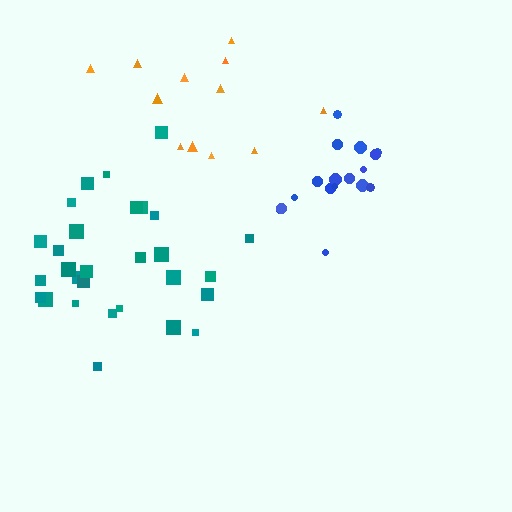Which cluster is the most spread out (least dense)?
Orange.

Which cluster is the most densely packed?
Blue.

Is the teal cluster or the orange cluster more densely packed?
Teal.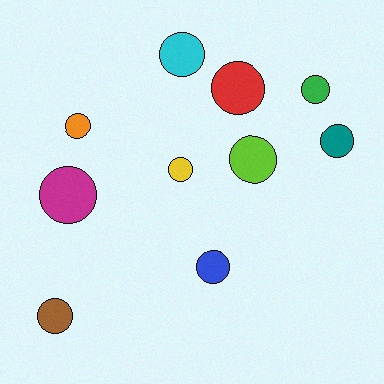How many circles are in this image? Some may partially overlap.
There are 10 circles.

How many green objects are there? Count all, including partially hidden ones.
There is 1 green object.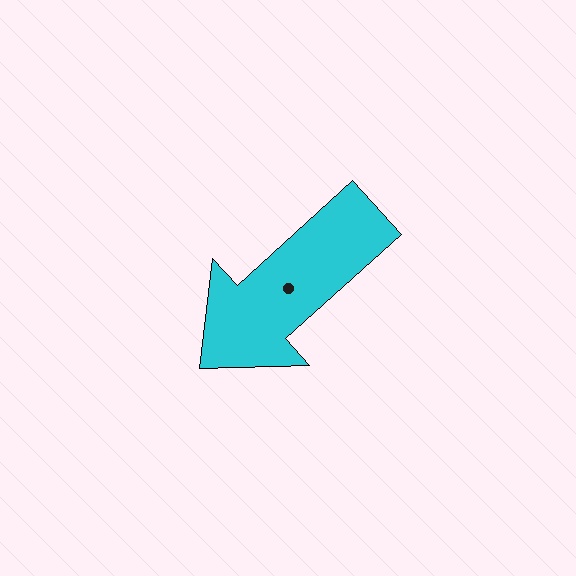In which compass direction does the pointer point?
Southwest.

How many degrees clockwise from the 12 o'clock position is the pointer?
Approximately 228 degrees.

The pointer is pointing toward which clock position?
Roughly 8 o'clock.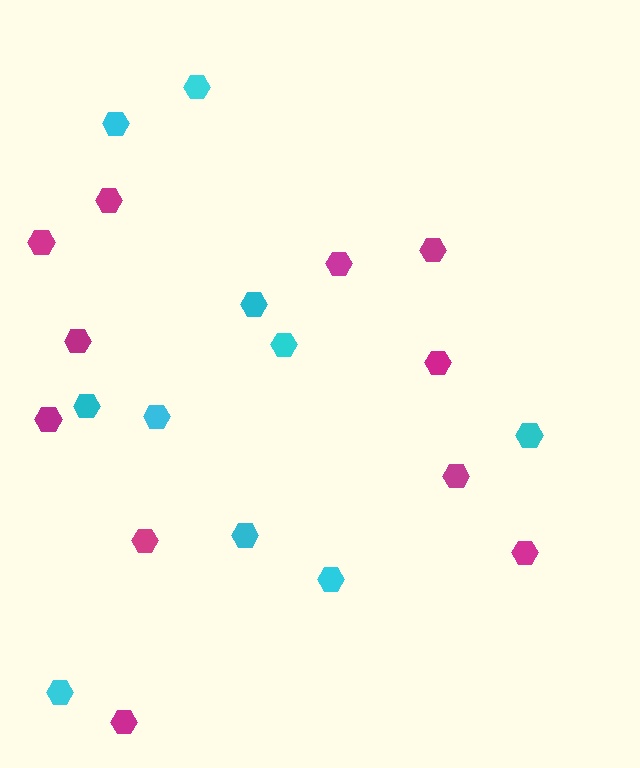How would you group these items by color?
There are 2 groups: one group of cyan hexagons (10) and one group of magenta hexagons (11).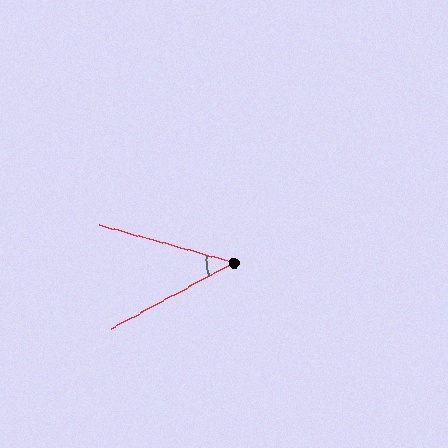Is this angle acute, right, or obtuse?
It is acute.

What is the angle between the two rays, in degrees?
Approximately 44 degrees.